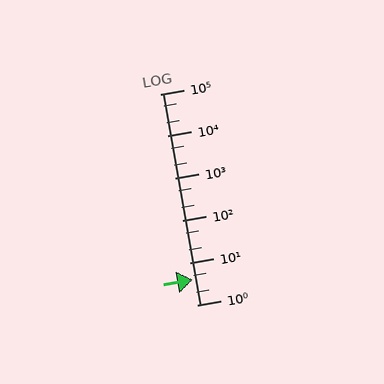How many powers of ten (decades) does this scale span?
The scale spans 5 decades, from 1 to 100000.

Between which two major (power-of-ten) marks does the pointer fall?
The pointer is between 1 and 10.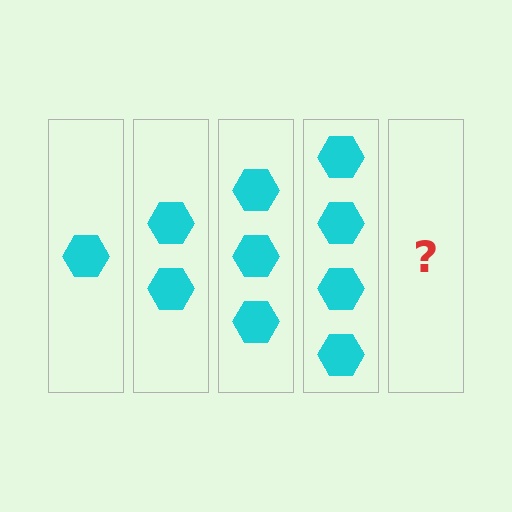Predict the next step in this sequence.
The next step is 5 hexagons.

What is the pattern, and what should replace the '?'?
The pattern is that each step adds one more hexagon. The '?' should be 5 hexagons.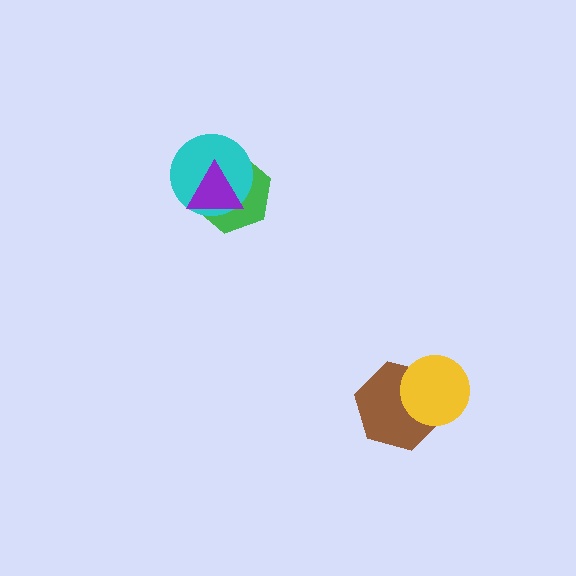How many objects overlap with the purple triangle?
2 objects overlap with the purple triangle.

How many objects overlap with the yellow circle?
1 object overlaps with the yellow circle.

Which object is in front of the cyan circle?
The purple triangle is in front of the cyan circle.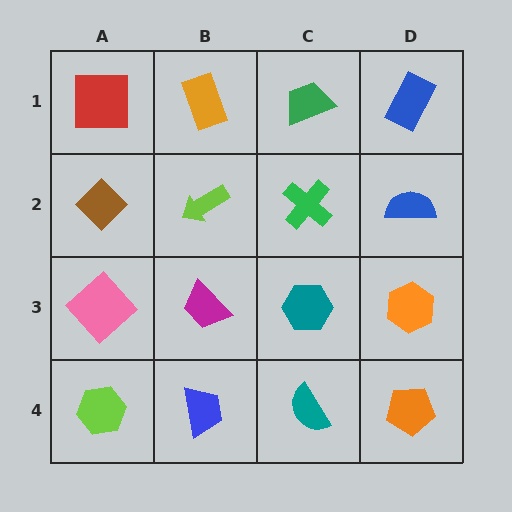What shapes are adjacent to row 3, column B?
A lime arrow (row 2, column B), a blue trapezoid (row 4, column B), a pink diamond (row 3, column A), a teal hexagon (row 3, column C).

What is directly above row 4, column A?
A pink diamond.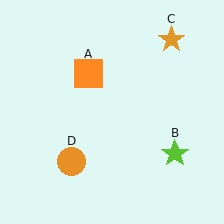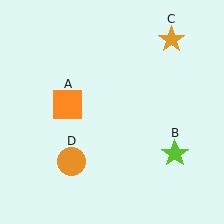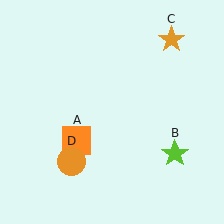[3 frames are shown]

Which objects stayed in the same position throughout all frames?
Lime star (object B) and orange star (object C) and orange circle (object D) remained stationary.